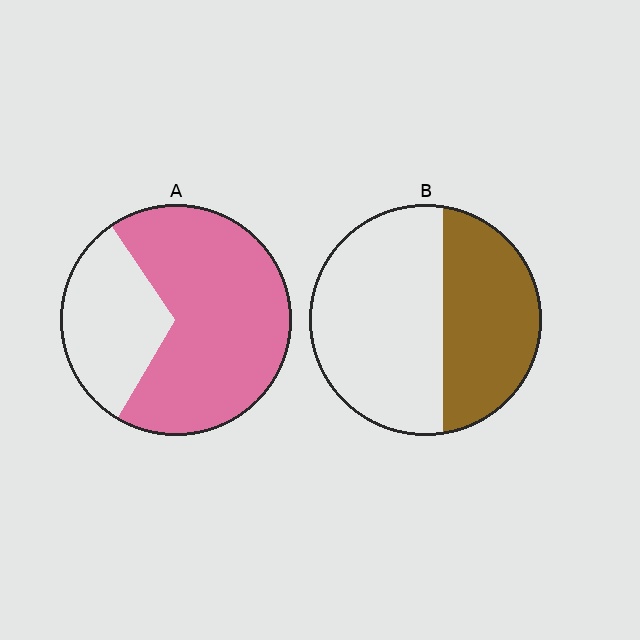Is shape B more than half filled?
No.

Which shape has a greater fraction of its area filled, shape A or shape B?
Shape A.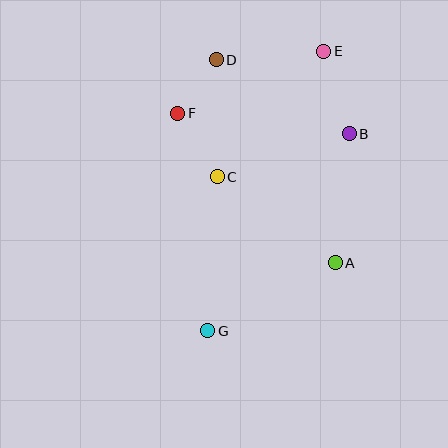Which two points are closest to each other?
Points D and F are closest to each other.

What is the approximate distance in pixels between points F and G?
The distance between F and G is approximately 220 pixels.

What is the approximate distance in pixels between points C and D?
The distance between C and D is approximately 117 pixels.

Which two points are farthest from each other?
Points E and G are farthest from each other.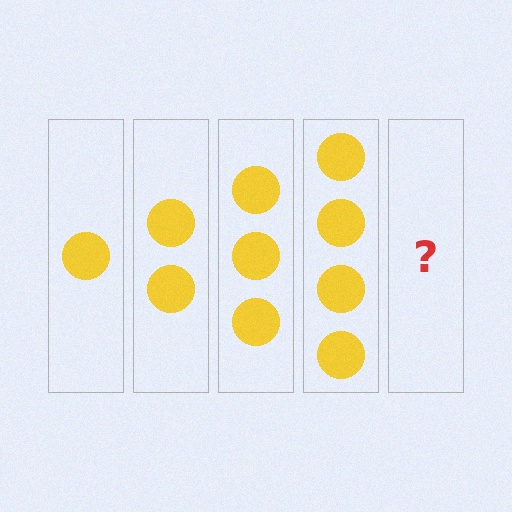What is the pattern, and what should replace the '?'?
The pattern is that each step adds one more circle. The '?' should be 5 circles.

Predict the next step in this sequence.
The next step is 5 circles.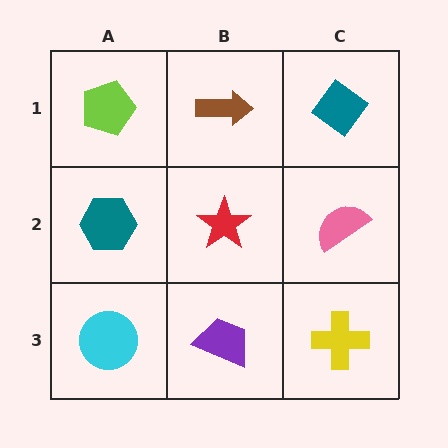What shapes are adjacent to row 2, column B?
A brown arrow (row 1, column B), a purple trapezoid (row 3, column B), a teal hexagon (row 2, column A), a pink semicircle (row 2, column C).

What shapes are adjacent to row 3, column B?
A red star (row 2, column B), a cyan circle (row 3, column A), a yellow cross (row 3, column C).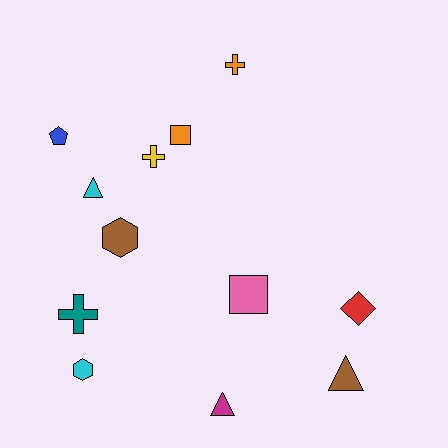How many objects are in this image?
There are 12 objects.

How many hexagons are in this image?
There are 2 hexagons.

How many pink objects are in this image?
There is 1 pink object.